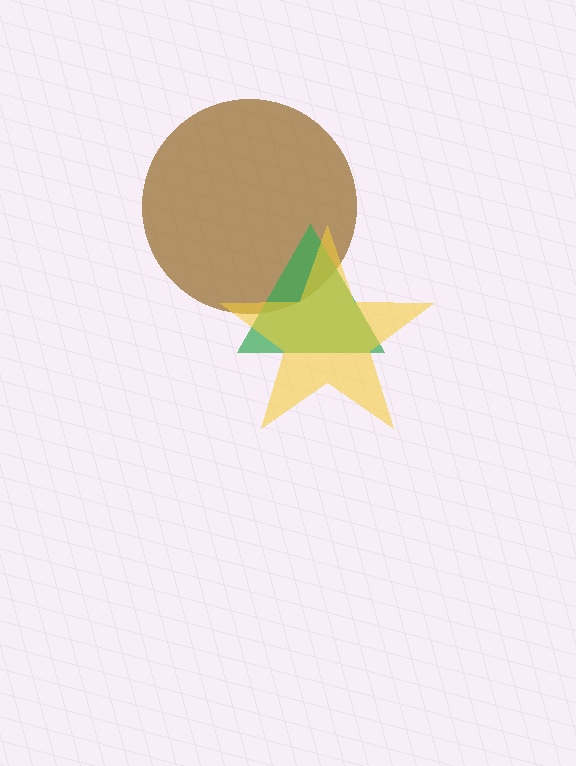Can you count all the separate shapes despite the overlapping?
Yes, there are 3 separate shapes.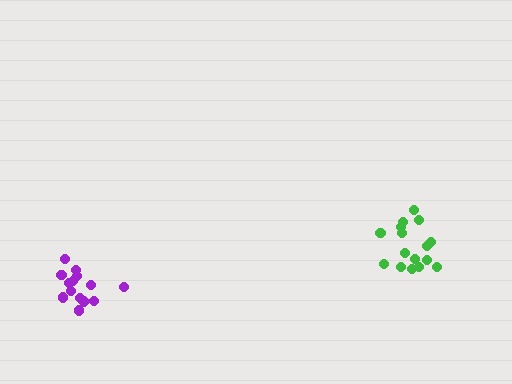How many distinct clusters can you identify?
There are 2 distinct clusters.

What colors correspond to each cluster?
The clusters are colored: purple, green.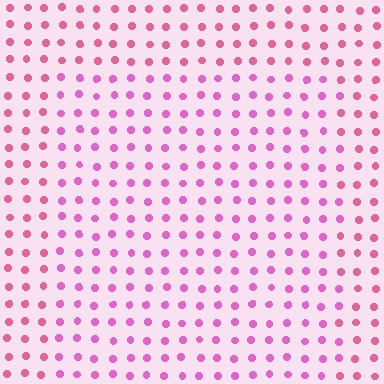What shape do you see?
I see a rectangle.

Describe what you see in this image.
The image is filled with small pink elements in a uniform arrangement. A rectangle-shaped region is visible where the elements are tinted to a slightly different hue, forming a subtle color boundary.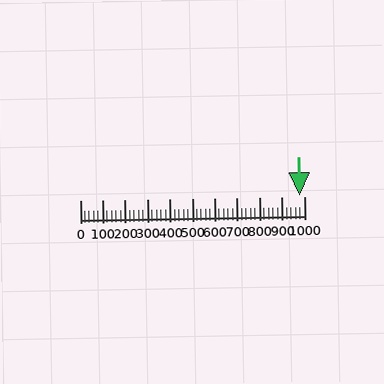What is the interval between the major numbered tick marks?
The major tick marks are spaced 100 units apart.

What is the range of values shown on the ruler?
The ruler shows values from 0 to 1000.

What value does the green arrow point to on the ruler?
The green arrow points to approximately 978.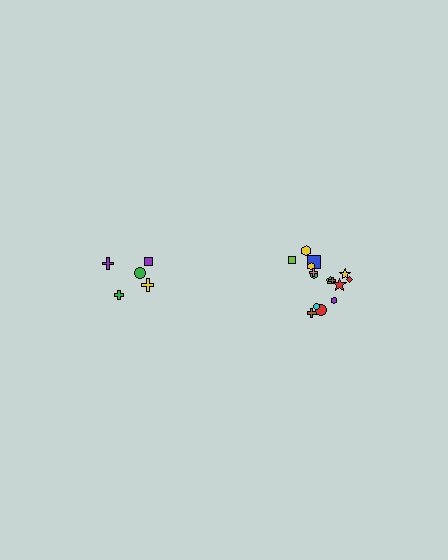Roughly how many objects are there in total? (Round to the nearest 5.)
Roughly 20 objects in total.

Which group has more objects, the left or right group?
The right group.